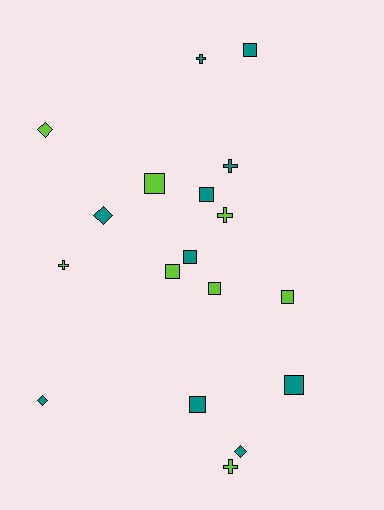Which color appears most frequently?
Teal, with 10 objects.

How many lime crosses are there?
There are 3 lime crosses.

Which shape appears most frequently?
Square, with 9 objects.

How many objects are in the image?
There are 18 objects.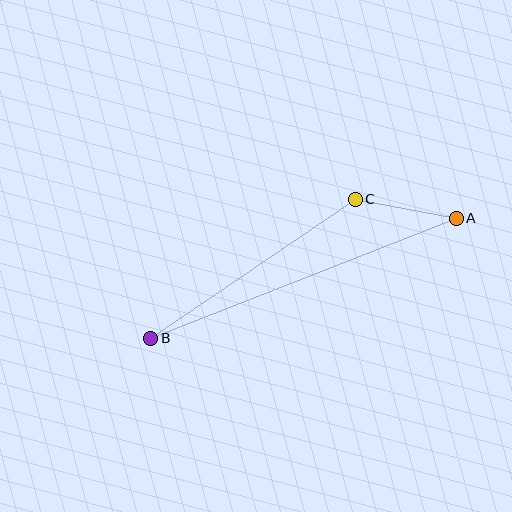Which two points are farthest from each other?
Points A and B are farthest from each other.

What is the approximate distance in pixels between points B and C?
The distance between B and C is approximately 247 pixels.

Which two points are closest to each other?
Points A and C are closest to each other.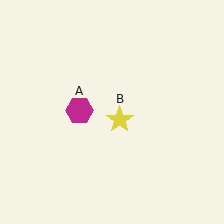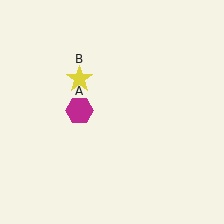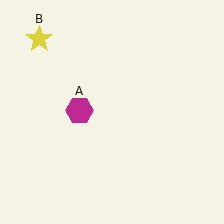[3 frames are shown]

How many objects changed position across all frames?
1 object changed position: yellow star (object B).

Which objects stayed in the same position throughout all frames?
Magenta hexagon (object A) remained stationary.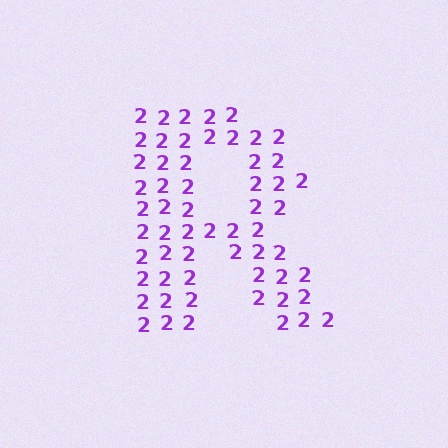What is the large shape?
The large shape is the letter R.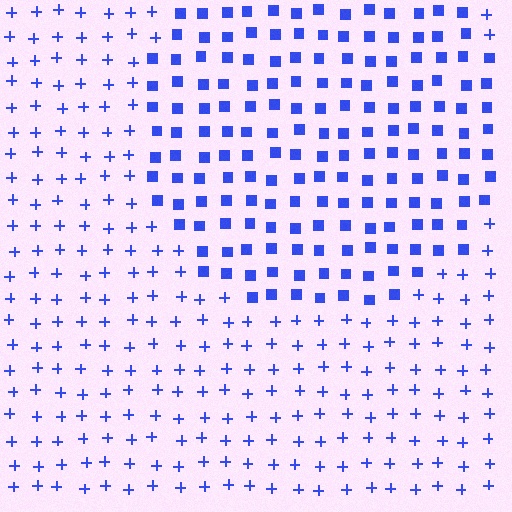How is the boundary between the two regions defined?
The boundary is defined by a change in element shape: squares inside vs. plus signs outside. All elements share the same color and spacing.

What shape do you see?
I see a circle.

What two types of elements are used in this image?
The image uses squares inside the circle region and plus signs outside it.